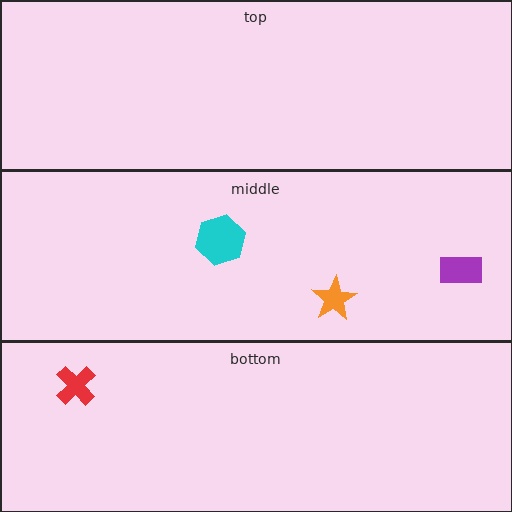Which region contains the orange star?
The middle region.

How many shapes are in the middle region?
3.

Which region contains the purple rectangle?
The middle region.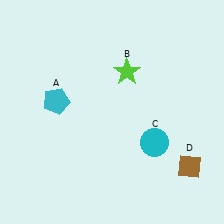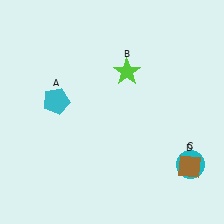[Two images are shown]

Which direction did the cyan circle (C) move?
The cyan circle (C) moved right.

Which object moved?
The cyan circle (C) moved right.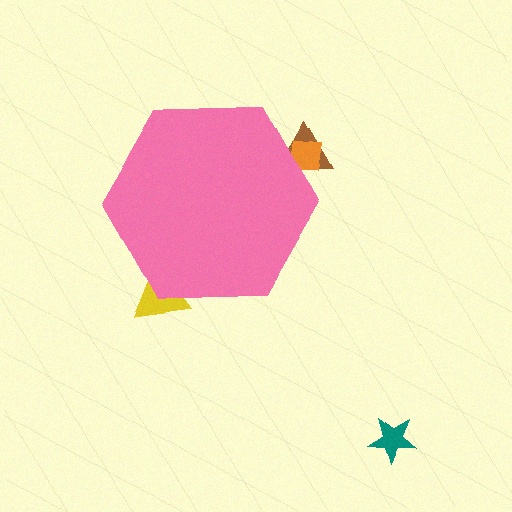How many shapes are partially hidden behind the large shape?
3 shapes are partially hidden.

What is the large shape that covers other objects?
A pink hexagon.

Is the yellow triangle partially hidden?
Yes, the yellow triangle is partially hidden behind the pink hexagon.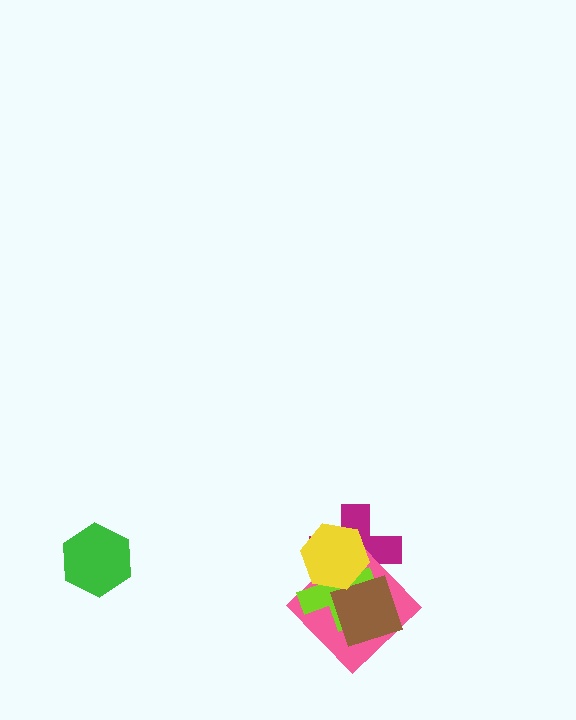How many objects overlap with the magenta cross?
4 objects overlap with the magenta cross.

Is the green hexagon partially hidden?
No, no other shape covers it.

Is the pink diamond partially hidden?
Yes, it is partially covered by another shape.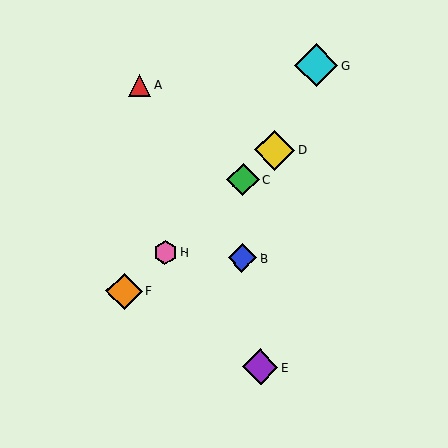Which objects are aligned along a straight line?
Objects C, D, F, H are aligned along a straight line.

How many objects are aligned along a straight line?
4 objects (C, D, F, H) are aligned along a straight line.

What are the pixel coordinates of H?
Object H is at (165, 253).